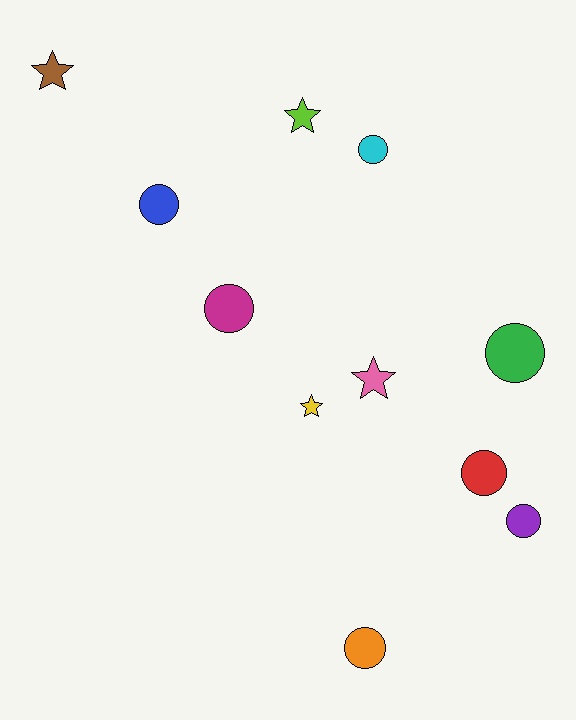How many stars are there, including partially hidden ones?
There are 4 stars.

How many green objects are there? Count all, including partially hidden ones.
There is 1 green object.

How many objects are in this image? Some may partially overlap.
There are 11 objects.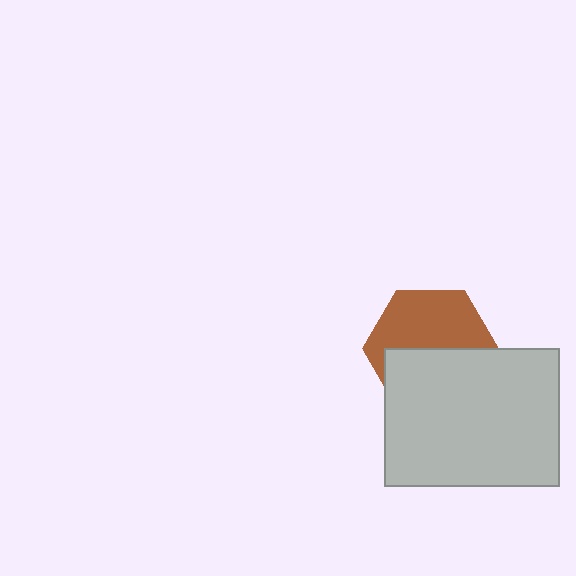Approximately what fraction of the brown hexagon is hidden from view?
Roughly 48% of the brown hexagon is hidden behind the light gray rectangle.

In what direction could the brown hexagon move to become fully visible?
The brown hexagon could move up. That would shift it out from behind the light gray rectangle entirely.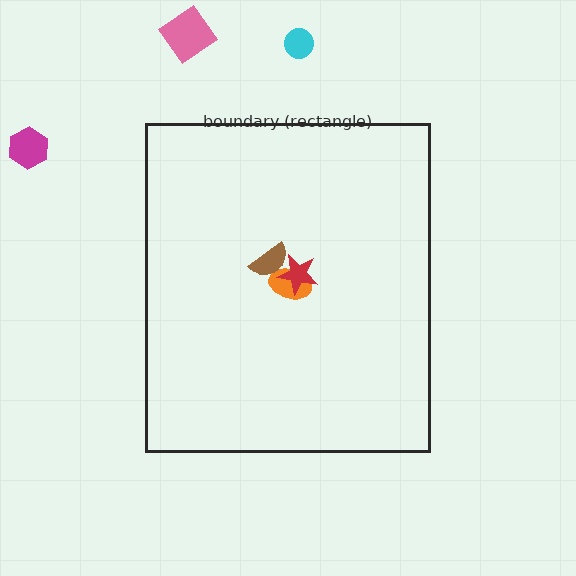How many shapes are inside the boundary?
3 inside, 3 outside.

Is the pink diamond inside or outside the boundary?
Outside.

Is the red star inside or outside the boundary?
Inside.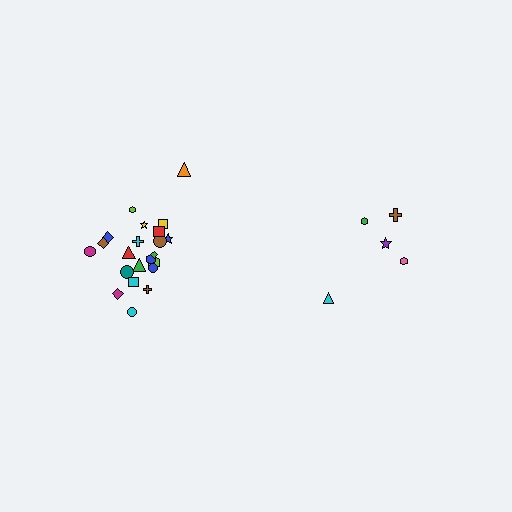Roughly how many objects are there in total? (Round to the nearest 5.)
Roughly 25 objects in total.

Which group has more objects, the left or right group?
The left group.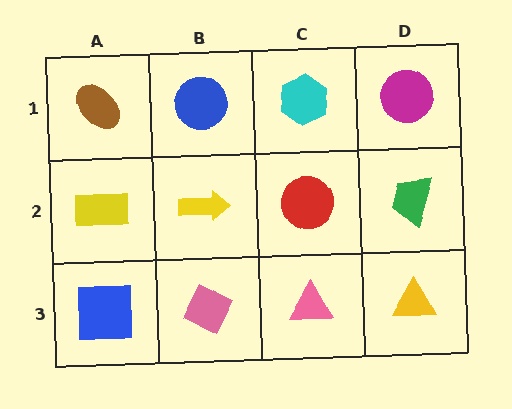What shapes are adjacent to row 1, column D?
A green trapezoid (row 2, column D), a cyan hexagon (row 1, column C).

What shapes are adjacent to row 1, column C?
A red circle (row 2, column C), a blue circle (row 1, column B), a magenta circle (row 1, column D).